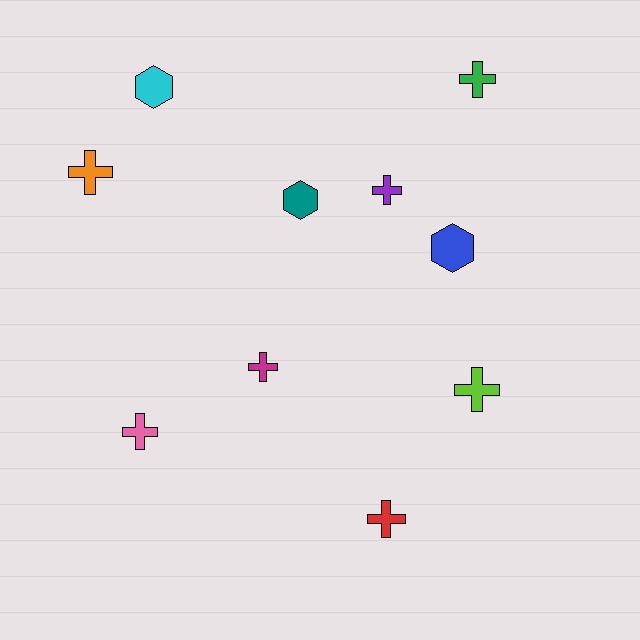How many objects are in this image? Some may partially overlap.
There are 10 objects.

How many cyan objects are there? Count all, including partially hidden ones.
There is 1 cyan object.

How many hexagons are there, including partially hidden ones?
There are 3 hexagons.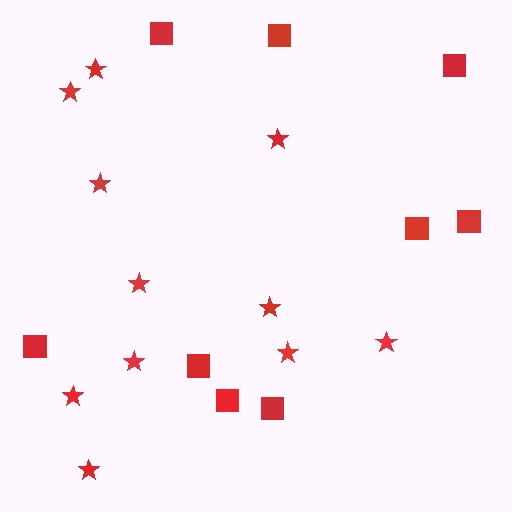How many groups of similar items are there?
There are 2 groups: one group of squares (9) and one group of stars (11).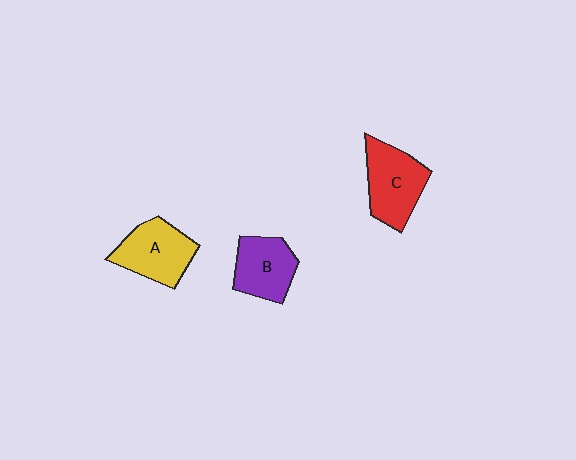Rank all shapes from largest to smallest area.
From largest to smallest: C (red), A (yellow), B (purple).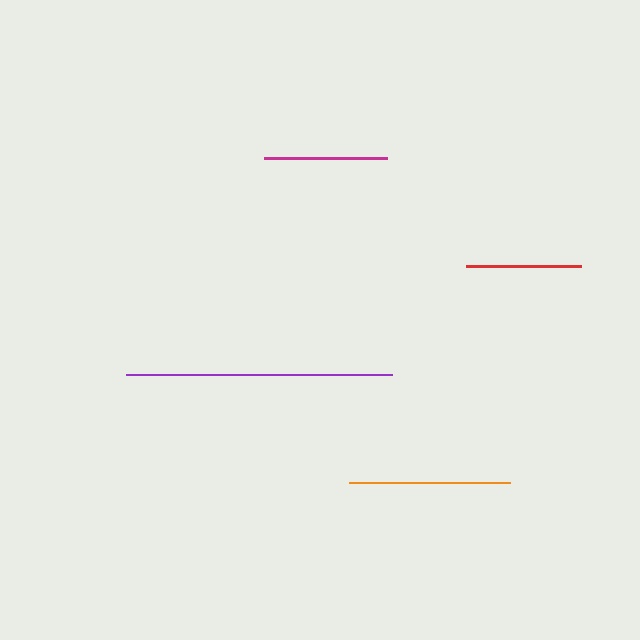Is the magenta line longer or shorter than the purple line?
The purple line is longer than the magenta line.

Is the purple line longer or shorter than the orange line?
The purple line is longer than the orange line.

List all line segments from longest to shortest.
From longest to shortest: purple, orange, magenta, red.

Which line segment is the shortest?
The red line is the shortest at approximately 115 pixels.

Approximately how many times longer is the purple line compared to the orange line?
The purple line is approximately 1.6 times the length of the orange line.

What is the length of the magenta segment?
The magenta segment is approximately 122 pixels long.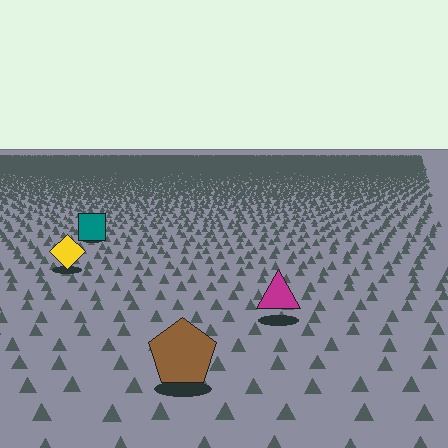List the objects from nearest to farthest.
From nearest to farthest: the brown pentagon, the magenta triangle, the yellow diamond, the teal square.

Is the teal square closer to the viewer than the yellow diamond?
No. The yellow diamond is closer — you can tell from the texture gradient: the ground texture is coarser near it.